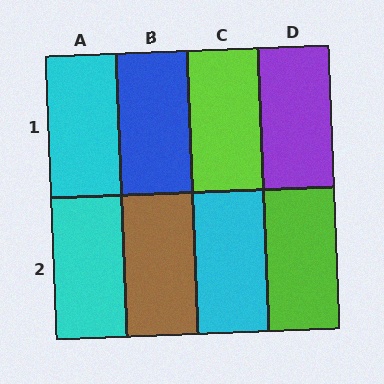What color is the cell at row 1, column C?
Lime.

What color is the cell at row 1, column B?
Blue.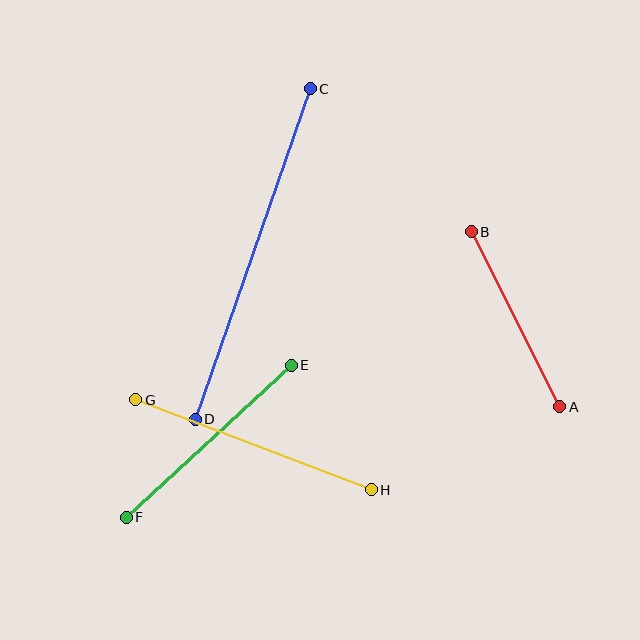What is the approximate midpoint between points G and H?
The midpoint is at approximately (254, 445) pixels.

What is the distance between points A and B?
The distance is approximately 196 pixels.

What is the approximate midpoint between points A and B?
The midpoint is at approximately (516, 319) pixels.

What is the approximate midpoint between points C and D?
The midpoint is at approximately (253, 254) pixels.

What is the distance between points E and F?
The distance is approximately 225 pixels.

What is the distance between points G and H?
The distance is approximately 252 pixels.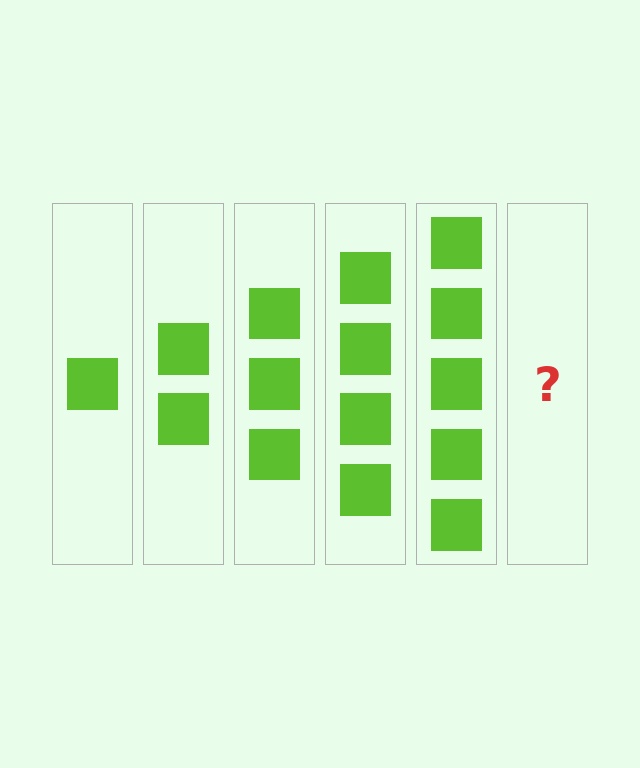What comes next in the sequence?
The next element should be 6 squares.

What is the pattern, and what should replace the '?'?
The pattern is that each step adds one more square. The '?' should be 6 squares.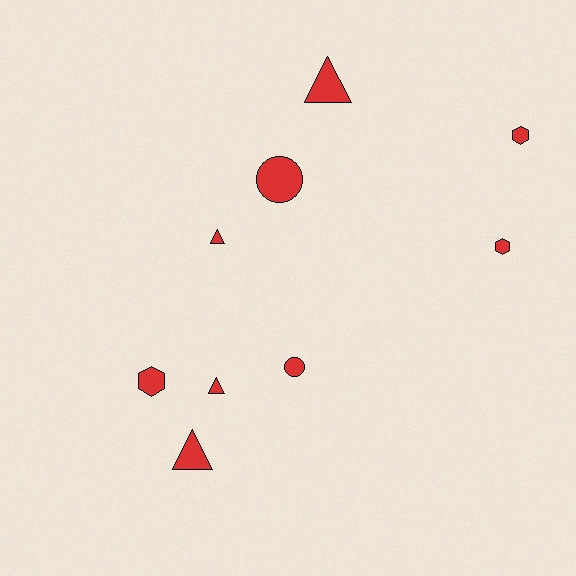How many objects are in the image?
There are 9 objects.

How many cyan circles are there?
There are no cyan circles.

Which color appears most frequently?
Red, with 9 objects.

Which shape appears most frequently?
Triangle, with 4 objects.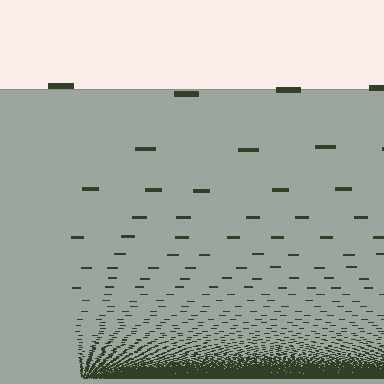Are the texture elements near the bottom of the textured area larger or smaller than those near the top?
Smaller. The gradient is inverted — elements near the bottom are smaller and denser.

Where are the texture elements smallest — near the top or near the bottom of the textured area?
Near the bottom.